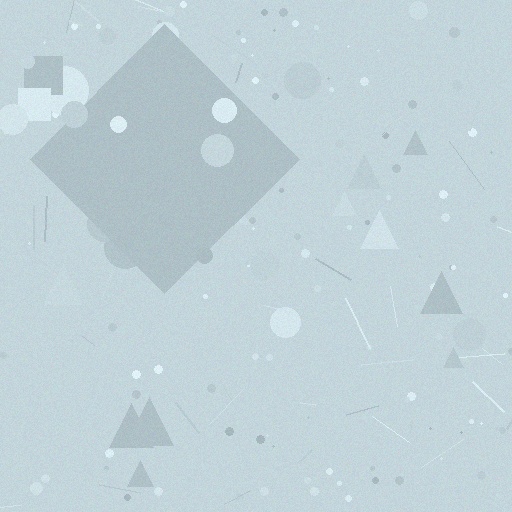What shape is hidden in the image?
A diamond is hidden in the image.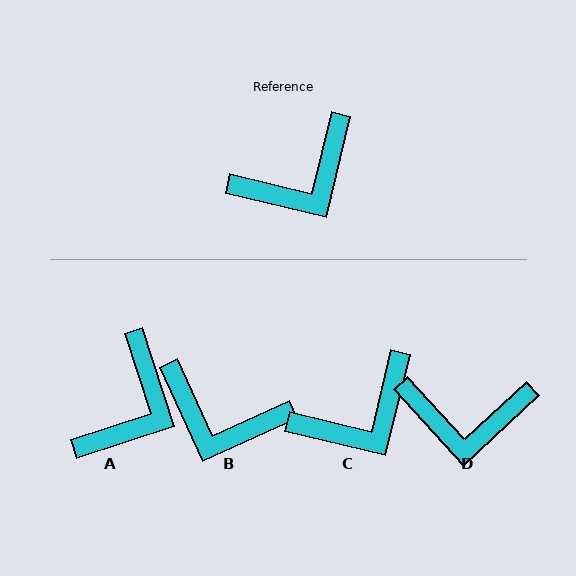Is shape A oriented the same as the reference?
No, it is off by about 32 degrees.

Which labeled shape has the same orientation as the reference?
C.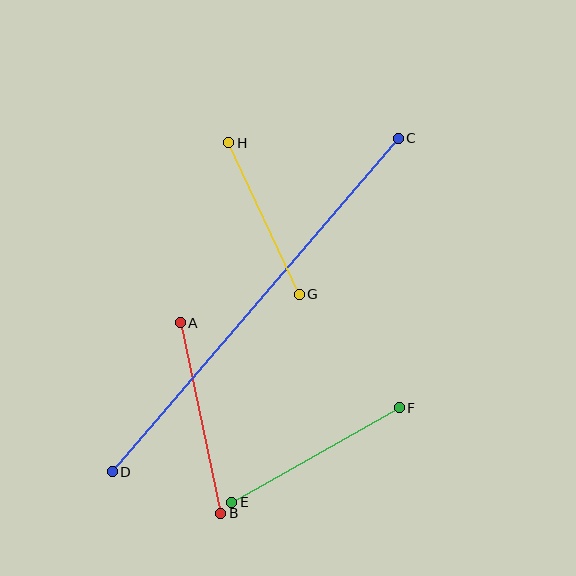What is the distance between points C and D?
The distance is approximately 439 pixels.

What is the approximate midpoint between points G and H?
The midpoint is at approximately (264, 218) pixels.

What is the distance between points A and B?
The distance is approximately 195 pixels.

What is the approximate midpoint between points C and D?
The midpoint is at approximately (255, 305) pixels.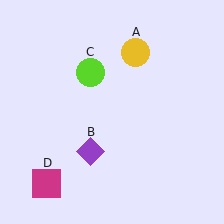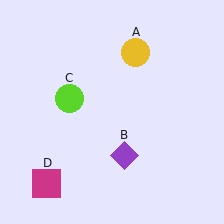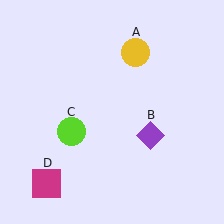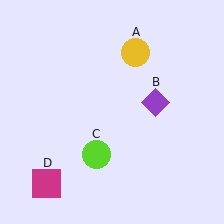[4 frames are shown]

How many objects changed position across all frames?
2 objects changed position: purple diamond (object B), lime circle (object C).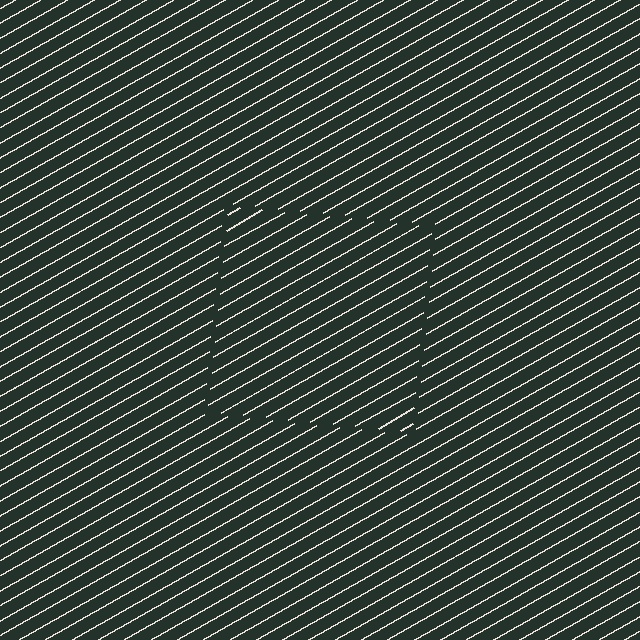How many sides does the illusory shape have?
4 sides — the line-ends trace a square.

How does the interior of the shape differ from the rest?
The interior of the shape contains the same grating, shifted by half a period — the contour is defined by the phase discontinuity where line-ends from the inner and outer gratings abut.